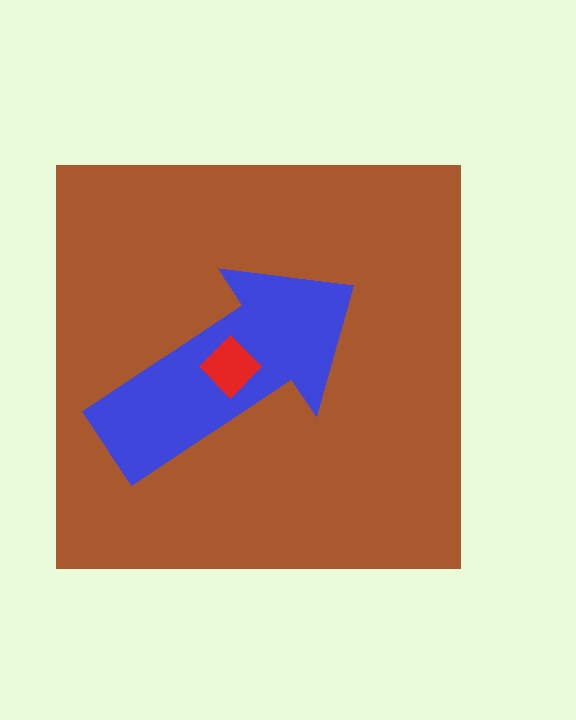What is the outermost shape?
The brown square.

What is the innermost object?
The red diamond.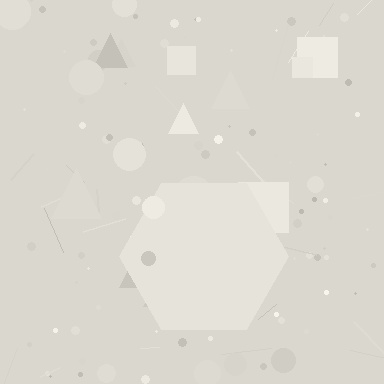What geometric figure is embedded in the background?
A hexagon is embedded in the background.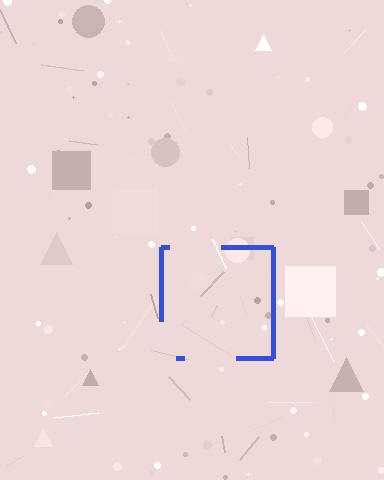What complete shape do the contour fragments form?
The contour fragments form a square.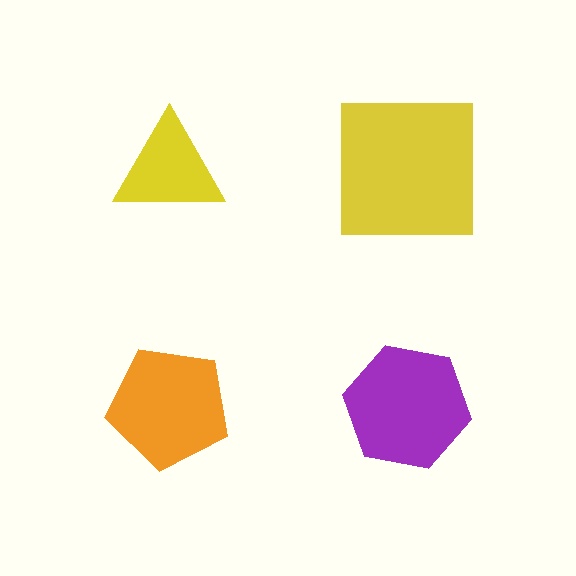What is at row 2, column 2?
A purple hexagon.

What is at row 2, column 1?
An orange pentagon.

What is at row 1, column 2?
A yellow square.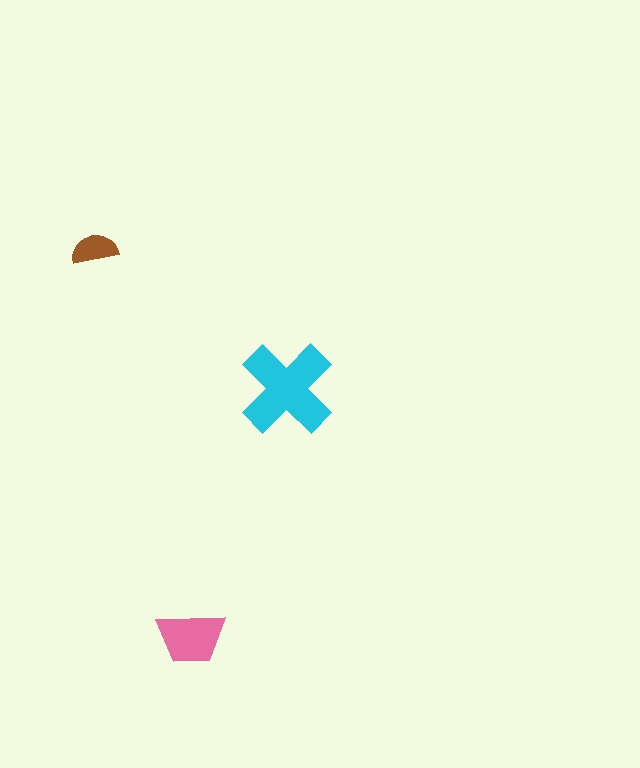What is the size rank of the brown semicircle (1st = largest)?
3rd.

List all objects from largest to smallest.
The cyan cross, the pink trapezoid, the brown semicircle.